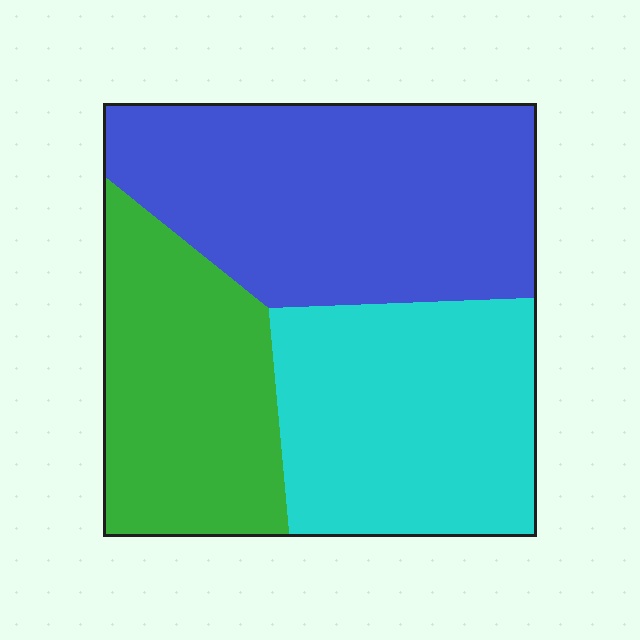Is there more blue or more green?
Blue.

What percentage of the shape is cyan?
Cyan covers 32% of the shape.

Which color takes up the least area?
Green, at roughly 25%.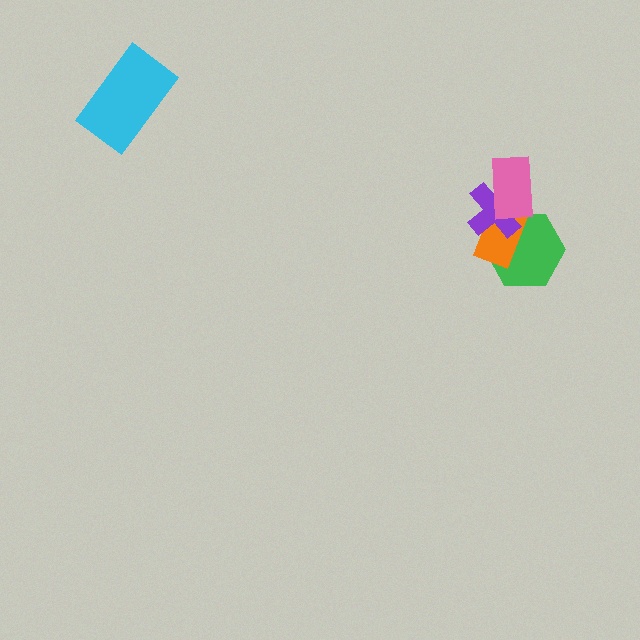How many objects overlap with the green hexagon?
3 objects overlap with the green hexagon.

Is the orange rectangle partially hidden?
Yes, it is partially covered by another shape.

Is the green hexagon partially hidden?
Yes, it is partially covered by another shape.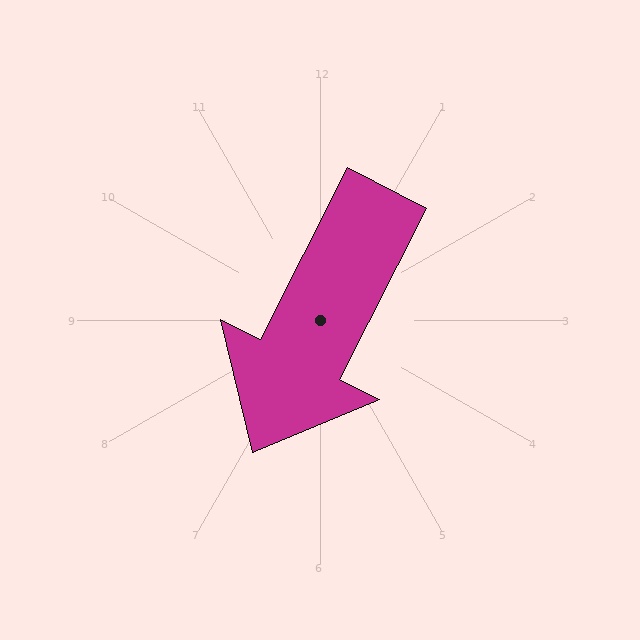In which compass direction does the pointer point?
Southwest.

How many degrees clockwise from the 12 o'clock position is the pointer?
Approximately 207 degrees.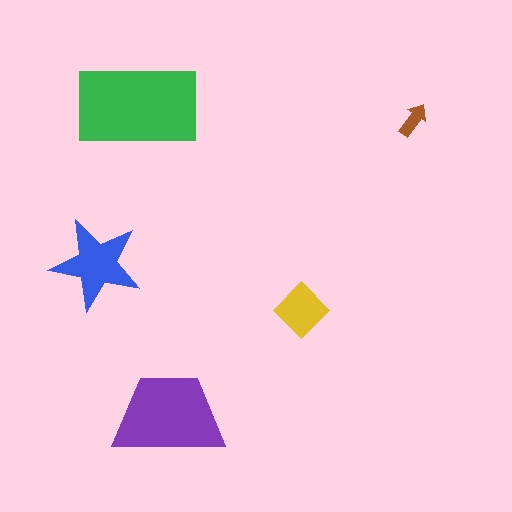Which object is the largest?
The green rectangle.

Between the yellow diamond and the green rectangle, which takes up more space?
The green rectangle.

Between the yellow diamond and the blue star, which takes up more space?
The blue star.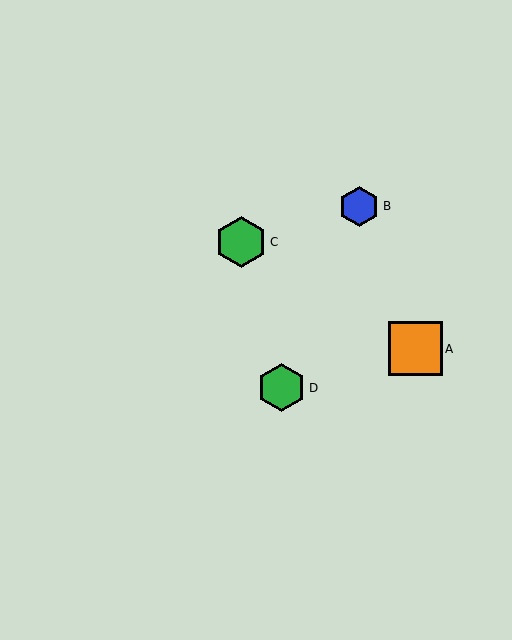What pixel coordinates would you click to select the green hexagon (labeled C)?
Click at (241, 242) to select the green hexagon C.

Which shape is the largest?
The orange square (labeled A) is the largest.